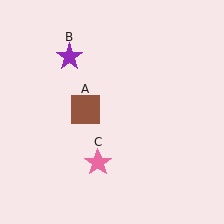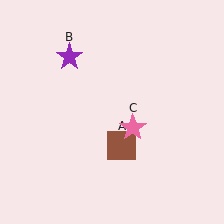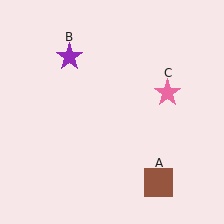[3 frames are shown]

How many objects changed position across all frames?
2 objects changed position: brown square (object A), pink star (object C).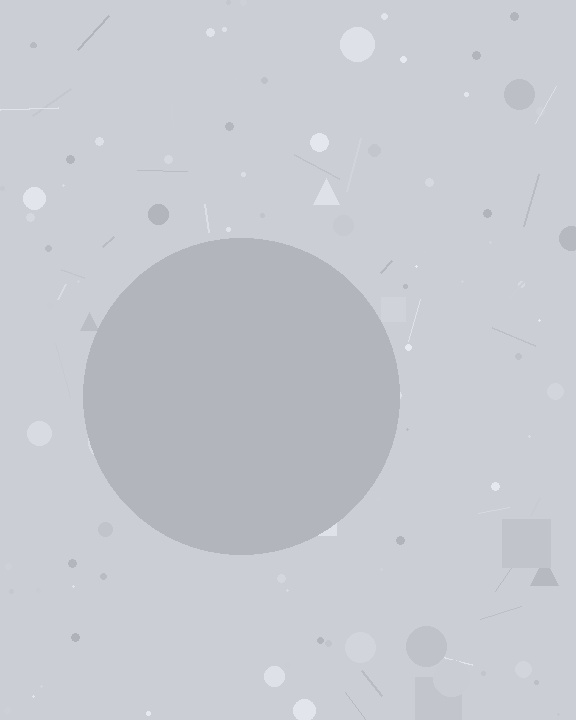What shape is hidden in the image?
A circle is hidden in the image.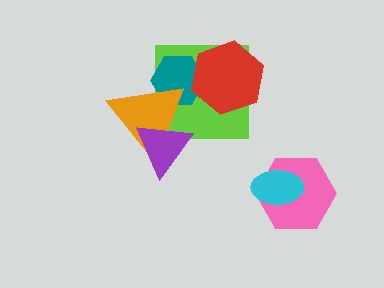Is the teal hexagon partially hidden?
Yes, it is partially covered by another shape.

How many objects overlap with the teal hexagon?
3 objects overlap with the teal hexagon.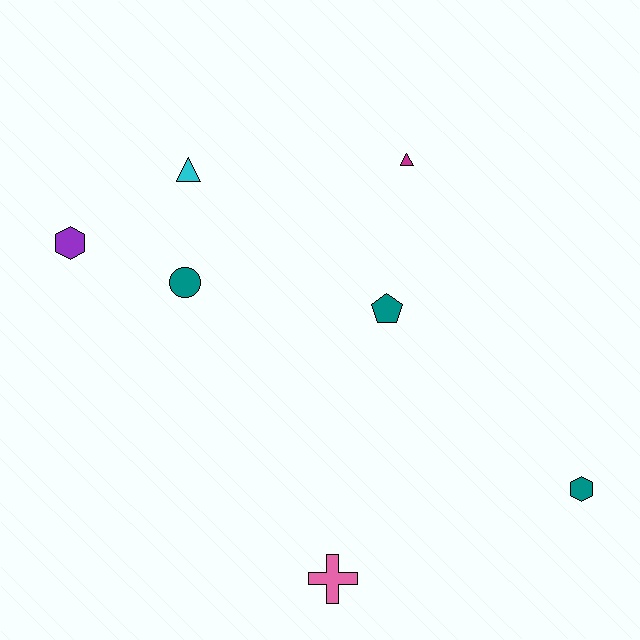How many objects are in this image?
There are 7 objects.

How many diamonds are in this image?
There are no diamonds.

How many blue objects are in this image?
There are no blue objects.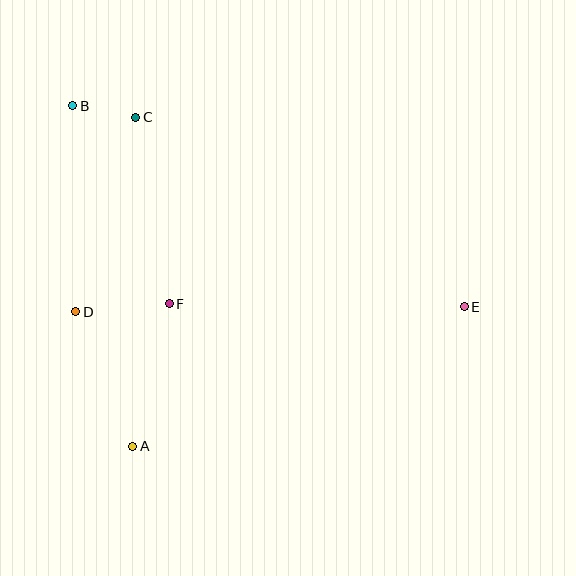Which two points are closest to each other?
Points B and C are closest to each other.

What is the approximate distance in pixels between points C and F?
The distance between C and F is approximately 189 pixels.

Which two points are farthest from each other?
Points B and E are farthest from each other.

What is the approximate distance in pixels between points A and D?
The distance between A and D is approximately 146 pixels.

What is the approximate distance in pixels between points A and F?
The distance between A and F is approximately 147 pixels.